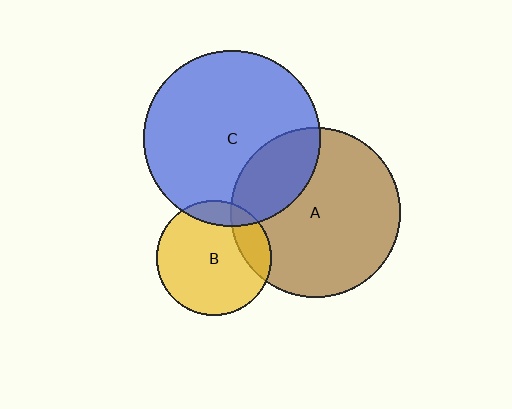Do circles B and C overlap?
Yes.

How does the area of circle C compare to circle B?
Approximately 2.3 times.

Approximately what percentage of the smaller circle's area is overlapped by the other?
Approximately 15%.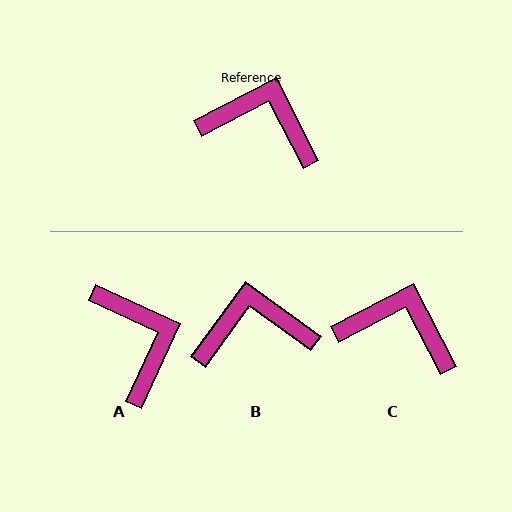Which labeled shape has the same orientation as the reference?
C.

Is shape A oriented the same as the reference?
No, it is off by about 52 degrees.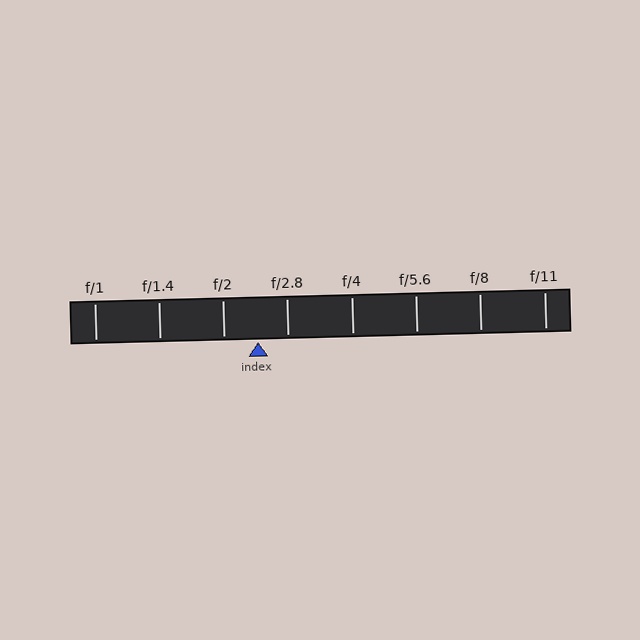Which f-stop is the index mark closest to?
The index mark is closest to f/2.8.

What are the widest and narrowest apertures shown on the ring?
The widest aperture shown is f/1 and the narrowest is f/11.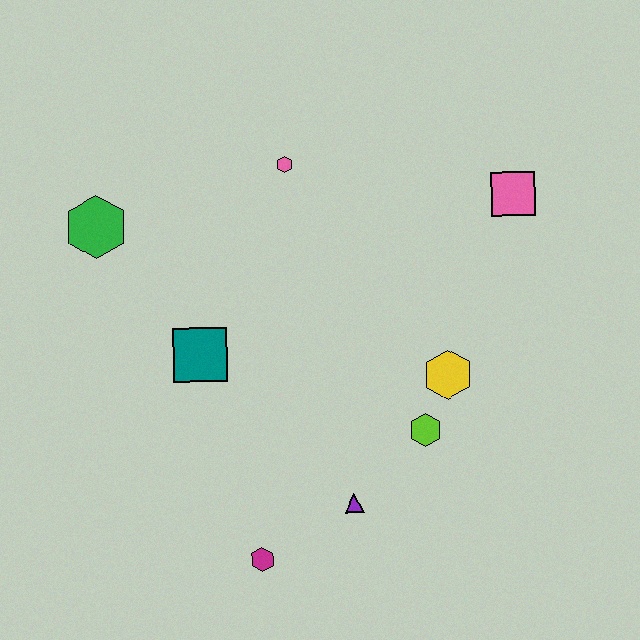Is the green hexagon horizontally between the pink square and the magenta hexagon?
No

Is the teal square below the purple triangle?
No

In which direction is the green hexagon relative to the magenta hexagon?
The green hexagon is above the magenta hexagon.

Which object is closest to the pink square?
The yellow hexagon is closest to the pink square.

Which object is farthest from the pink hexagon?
The magenta hexagon is farthest from the pink hexagon.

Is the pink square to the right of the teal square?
Yes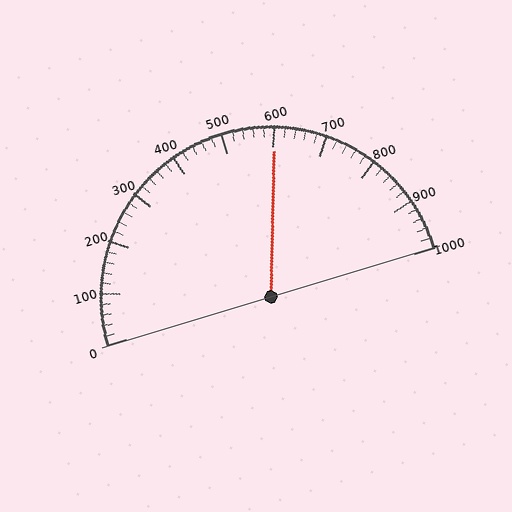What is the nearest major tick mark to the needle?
The nearest major tick mark is 600.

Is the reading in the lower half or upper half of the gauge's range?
The reading is in the upper half of the range (0 to 1000).